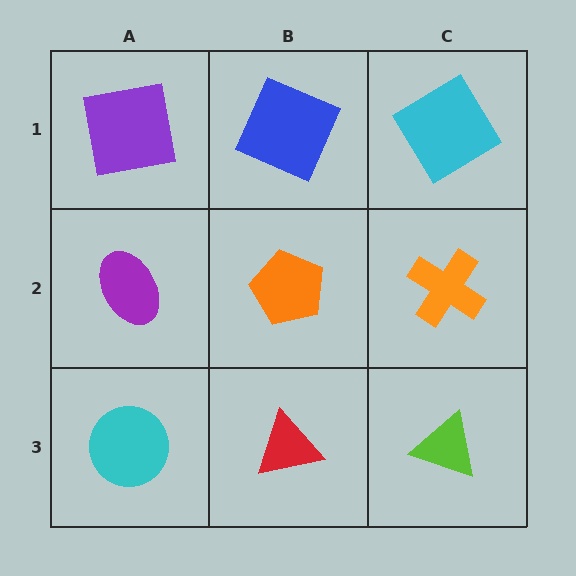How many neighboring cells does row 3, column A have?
2.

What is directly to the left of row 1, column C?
A blue square.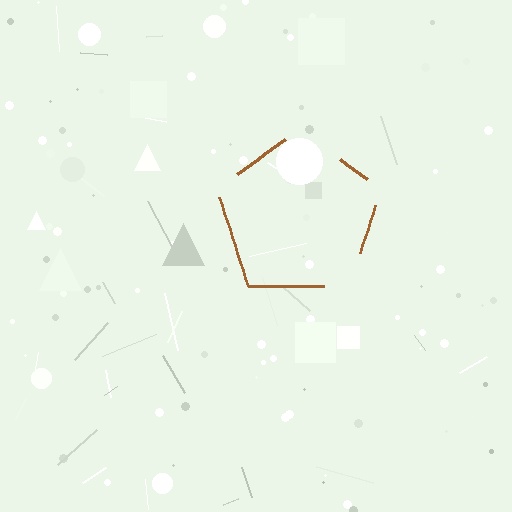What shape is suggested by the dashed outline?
The dashed outline suggests a pentagon.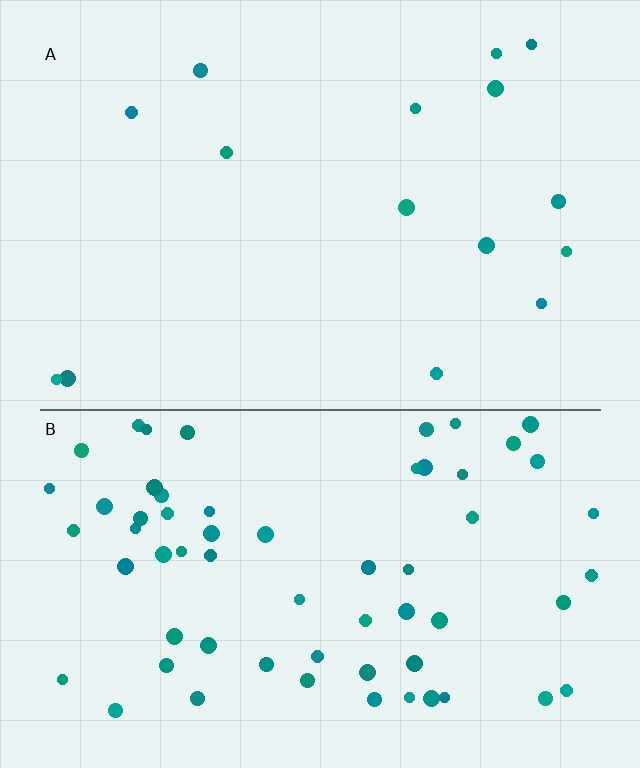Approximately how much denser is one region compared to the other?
Approximately 4.2× — region B over region A.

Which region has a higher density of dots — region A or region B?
B (the bottom).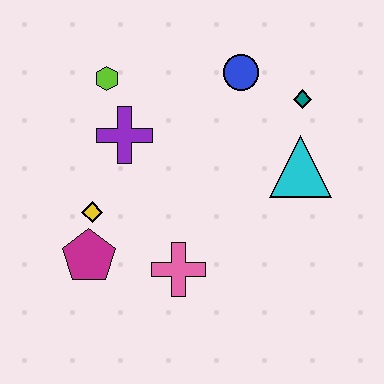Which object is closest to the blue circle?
The teal diamond is closest to the blue circle.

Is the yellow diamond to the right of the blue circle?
No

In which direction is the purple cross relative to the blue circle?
The purple cross is to the left of the blue circle.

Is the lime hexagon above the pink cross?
Yes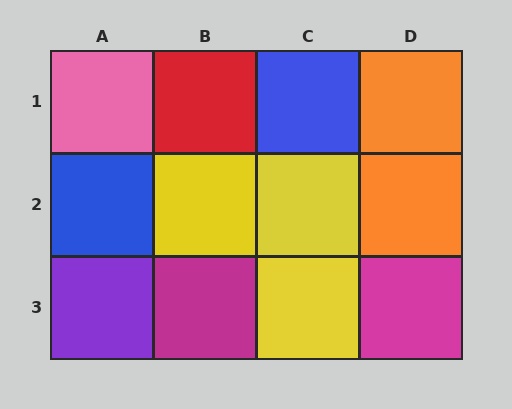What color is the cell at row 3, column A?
Purple.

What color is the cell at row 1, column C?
Blue.